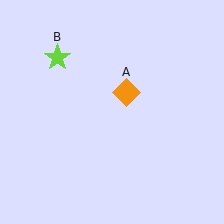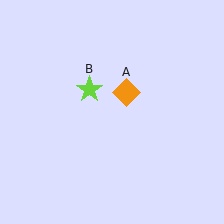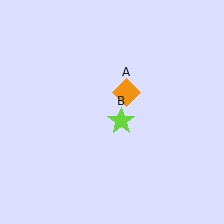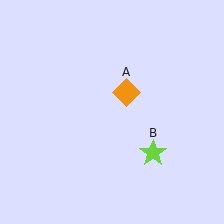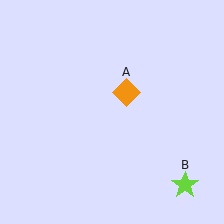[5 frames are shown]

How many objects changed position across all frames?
1 object changed position: lime star (object B).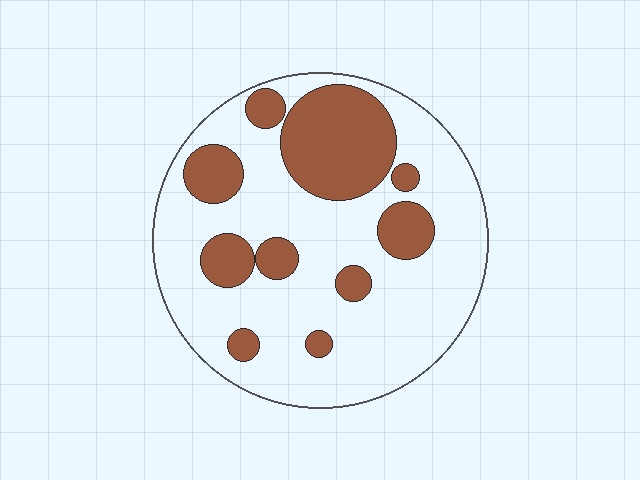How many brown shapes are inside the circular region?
10.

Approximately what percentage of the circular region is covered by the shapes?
Approximately 30%.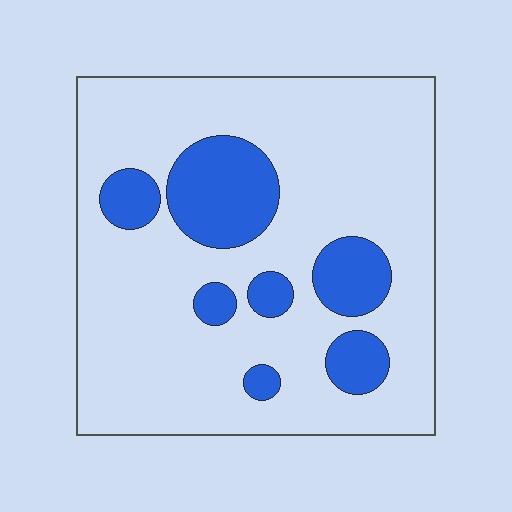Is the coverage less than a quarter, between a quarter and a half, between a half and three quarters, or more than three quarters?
Less than a quarter.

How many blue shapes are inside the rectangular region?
7.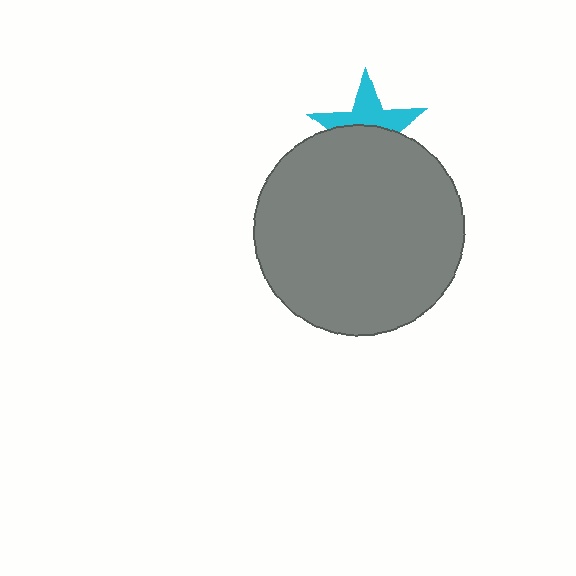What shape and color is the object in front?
The object in front is a gray circle.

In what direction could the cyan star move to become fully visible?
The cyan star could move up. That would shift it out from behind the gray circle entirely.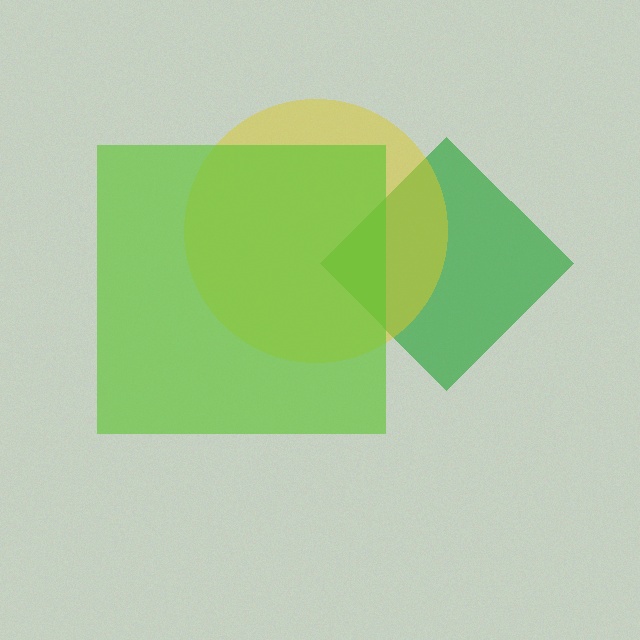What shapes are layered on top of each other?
The layered shapes are: a green diamond, a yellow circle, a lime square.